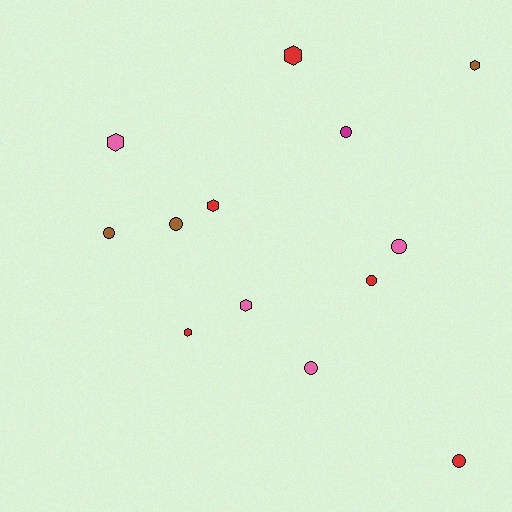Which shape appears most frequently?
Circle, with 7 objects.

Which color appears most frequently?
Red, with 5 objects.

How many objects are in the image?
There are 13 objects.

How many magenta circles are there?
There is 1 magenta circle.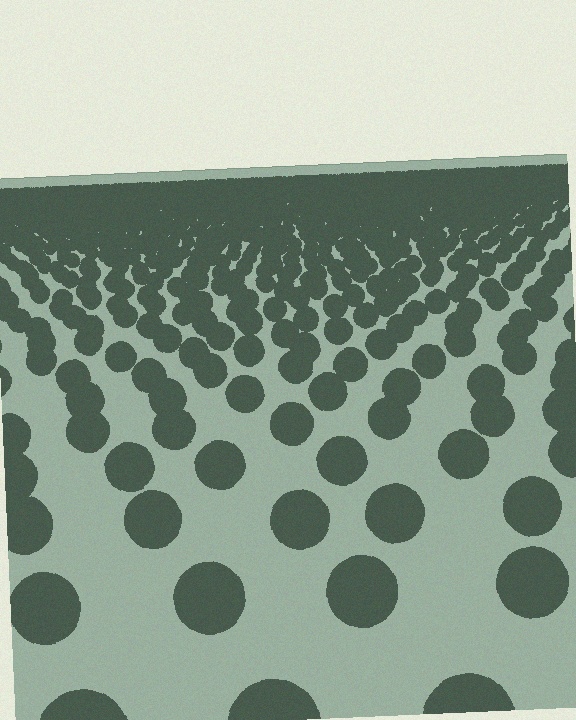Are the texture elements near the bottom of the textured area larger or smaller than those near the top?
Larger. Near the bottom, elements are closer to the viewer and appear at a bigger on-screen size.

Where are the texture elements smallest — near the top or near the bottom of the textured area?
Near the top.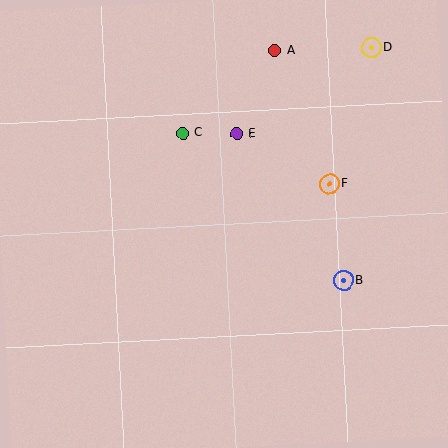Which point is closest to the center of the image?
Point E at (237, 134) is closest to the center.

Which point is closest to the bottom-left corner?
Point C is closest to the bottom-left corner.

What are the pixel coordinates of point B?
Point B is at (343, 280).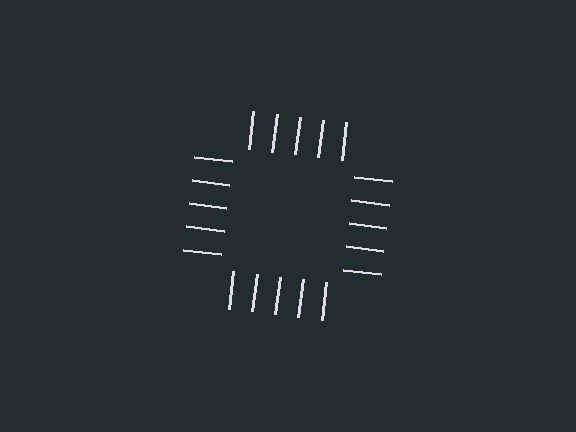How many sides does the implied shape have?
4 sides — the line-ends trace a square.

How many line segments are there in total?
20 — 5 along each of the 4 edges.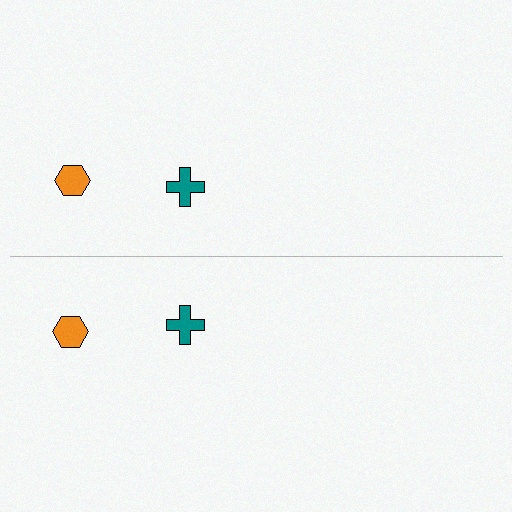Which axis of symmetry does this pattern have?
The pattern has a horizontal axis of symmetry running through the center of the image.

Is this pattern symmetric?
Yes, this pattern has bilateral (reflection) symmetry.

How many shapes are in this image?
There are 4 shapes in this image.